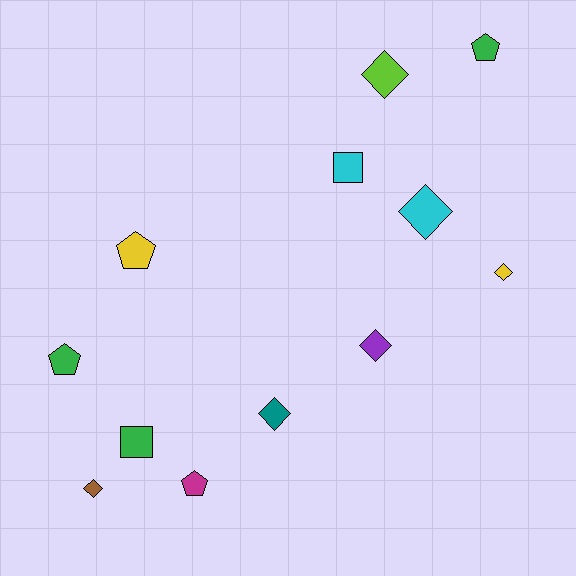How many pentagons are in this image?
There are 4 pentagons.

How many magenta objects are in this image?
There is 1 magenta object.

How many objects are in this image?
There are 12 objects.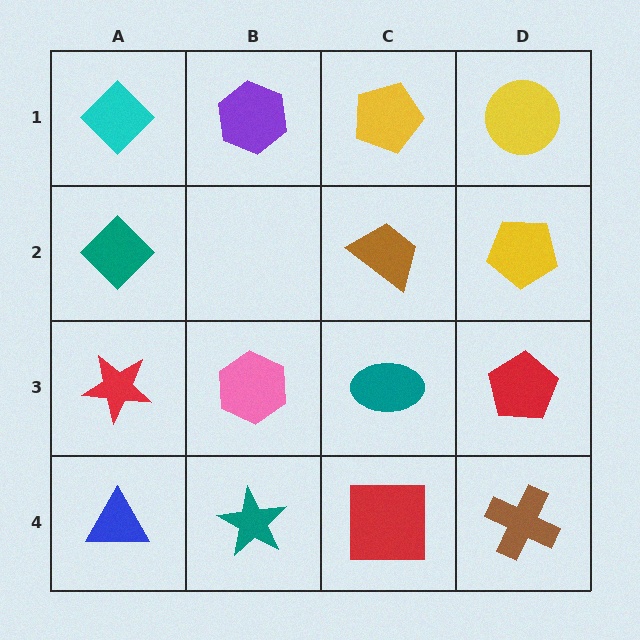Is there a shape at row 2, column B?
No, that cell is empty.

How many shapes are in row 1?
4 shapes.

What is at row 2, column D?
A yellow pentagon.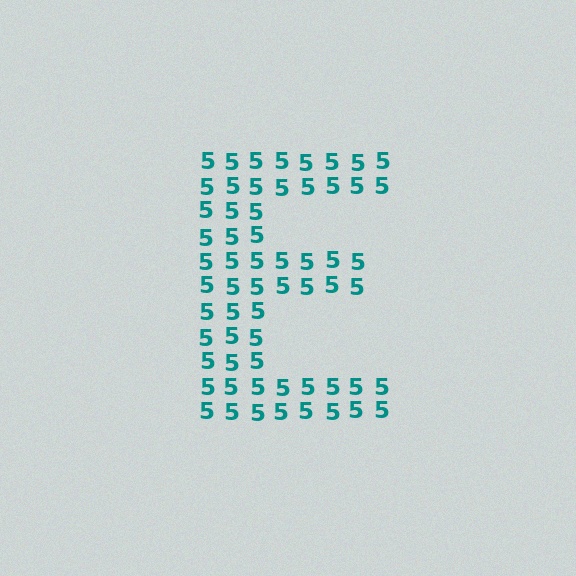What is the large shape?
The large shape is the letter E.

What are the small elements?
The small elements are digit 5's.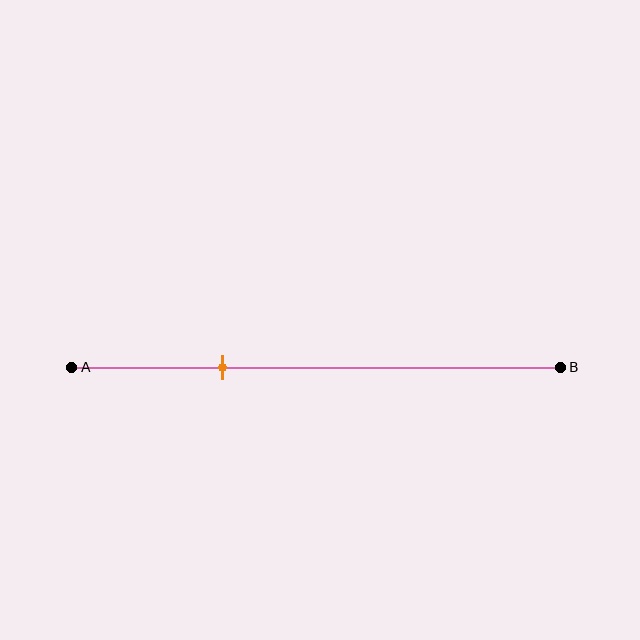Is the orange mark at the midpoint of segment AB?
No, the mark is at about 30% from A, not at the 50% midpoint.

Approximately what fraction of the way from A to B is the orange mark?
The orange mark is approximately 30% of the way from A to B.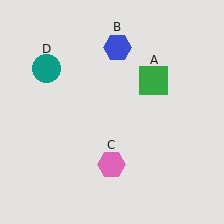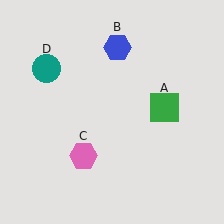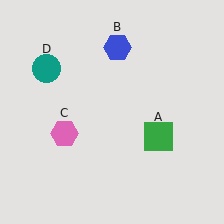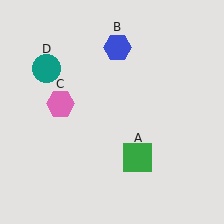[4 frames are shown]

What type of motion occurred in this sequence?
The green square (object A), pink hexagon (object C) rotated clockwise around the center of the scene.